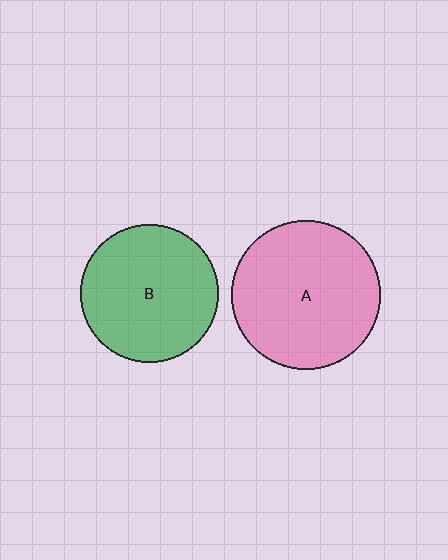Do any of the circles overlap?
No, none of the circles overlap.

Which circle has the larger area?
Circle A (pink).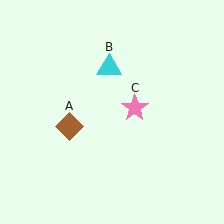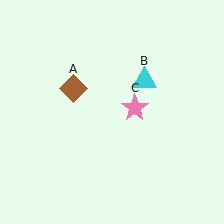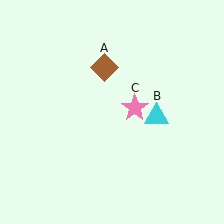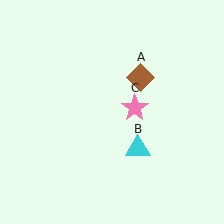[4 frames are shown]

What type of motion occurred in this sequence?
The brown diamond (object A), cyan triangle (object B) rotated clockwise around the center of the scene.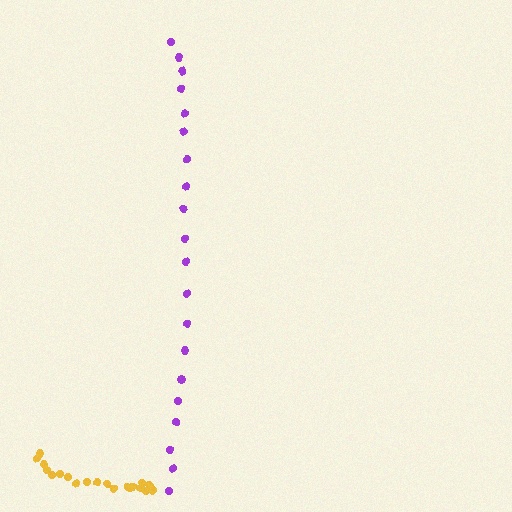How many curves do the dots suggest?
There are 2 distinct paths.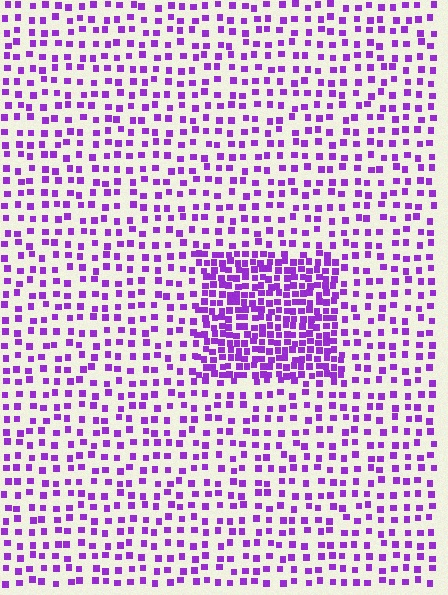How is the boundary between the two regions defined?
The boundary is defined by a change in element density (approximately 2.4x ratio). All elements are the same color, size, and shape.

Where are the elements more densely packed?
The elements are more densely packed inside the rectangle boundary.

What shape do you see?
I see a rectangle.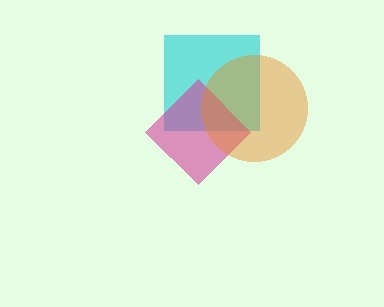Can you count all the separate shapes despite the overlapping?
Yes, there are 3 separate shapes.